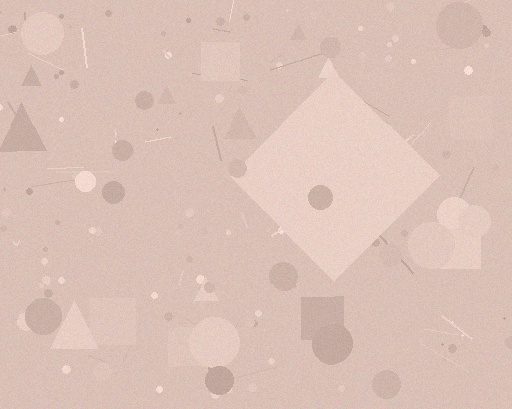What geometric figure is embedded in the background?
A diamond is embedded in the background.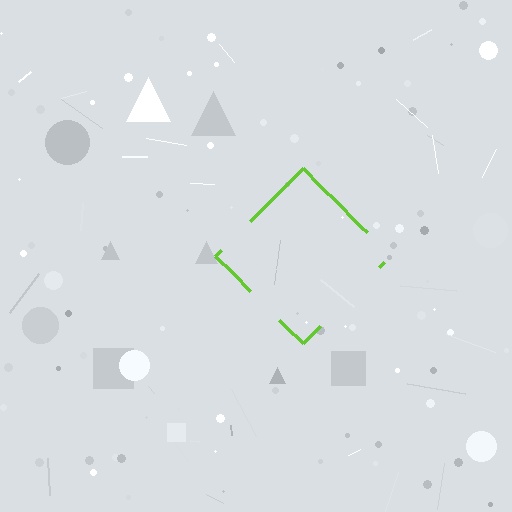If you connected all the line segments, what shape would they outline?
They would outline a diamond.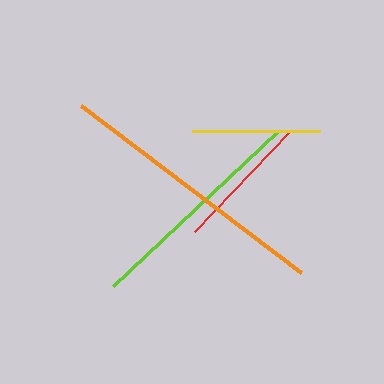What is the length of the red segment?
The red segment is approximately 139 pixels long.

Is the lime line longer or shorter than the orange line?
The orange line is longer than the lime line.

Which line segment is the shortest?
The yellow line is the shortest at approximately 128 pixels.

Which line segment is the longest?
The orange line is the longest at approximately 277 pixels.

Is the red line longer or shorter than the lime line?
The lime line is longer than the red line.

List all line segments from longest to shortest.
From longest to shortest: orange, lime, red, yellow.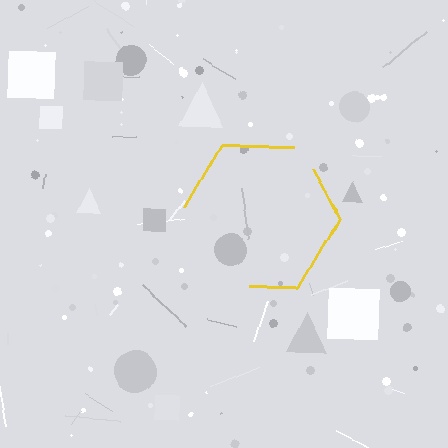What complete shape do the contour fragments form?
The contour fragments form a hexagon.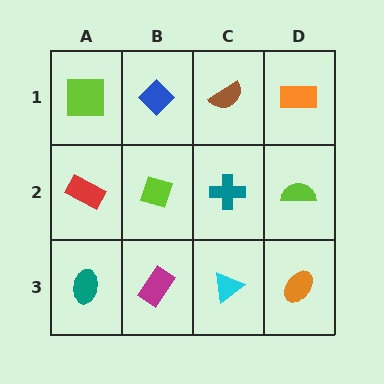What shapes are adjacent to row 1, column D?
A lime semicircle (row 2, column D), a brown semicircle (row 1, column C).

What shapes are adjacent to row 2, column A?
A lime square (row 1, column A), a teal ellipse (row 3, column A), a lime diamond (row 2, column B).